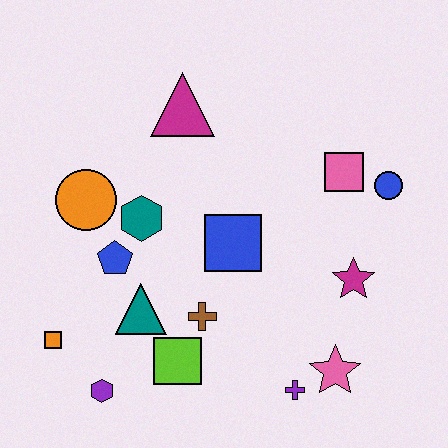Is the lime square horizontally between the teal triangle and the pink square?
Yes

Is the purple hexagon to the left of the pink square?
Yes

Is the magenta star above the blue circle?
No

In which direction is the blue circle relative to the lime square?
The blue circle is to the right of the lime square.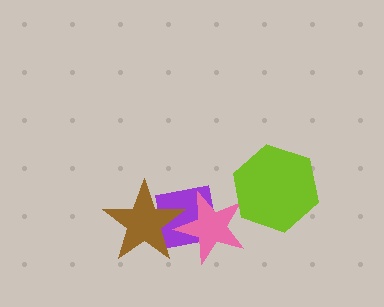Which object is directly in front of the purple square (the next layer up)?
The pink star is directly in front of the purple square.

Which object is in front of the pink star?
The brown star is in front of the pink star.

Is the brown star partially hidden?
No, no other shape covers it.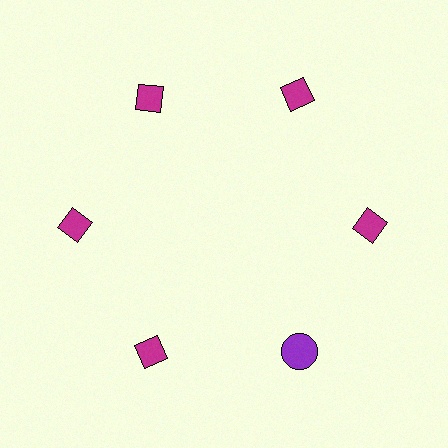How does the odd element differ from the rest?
It differs in both color (purple instead of magenta) and shape (circle instead of diamond).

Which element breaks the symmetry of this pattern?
The purple circle at roughly the 5 o'clock position breaks the symmetry. All other shapes are magenta diamonds.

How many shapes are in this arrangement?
There are 6 shapes arranged in a ring pattern.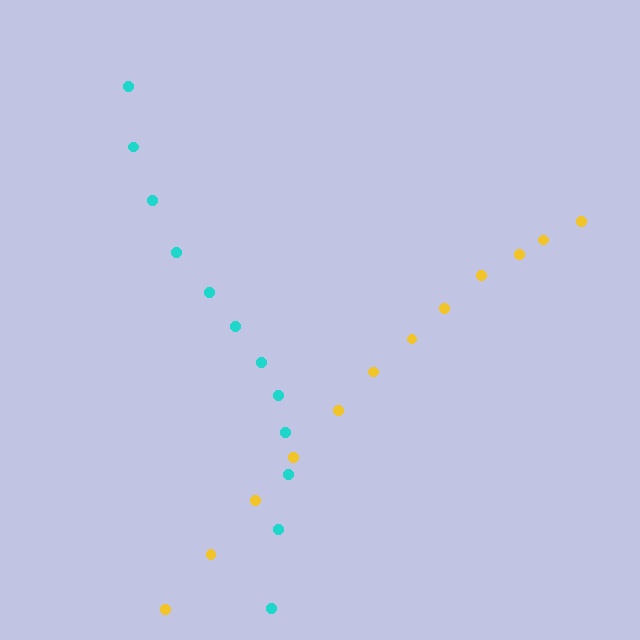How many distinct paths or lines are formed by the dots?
There are 2 distinct paths.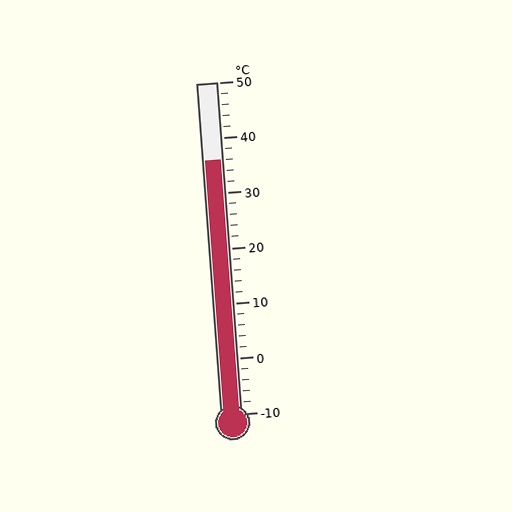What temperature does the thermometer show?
The thermometer shows approximately 36°C.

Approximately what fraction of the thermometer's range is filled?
The thermometer is filled to approximately 75% of its range.